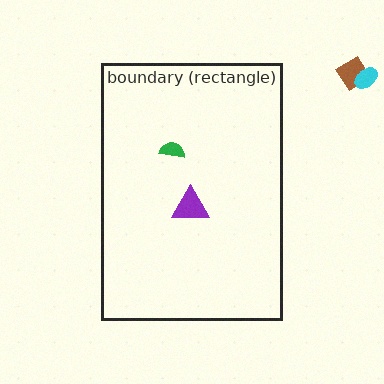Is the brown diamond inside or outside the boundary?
Outside.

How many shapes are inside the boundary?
2 inside, 2 outside.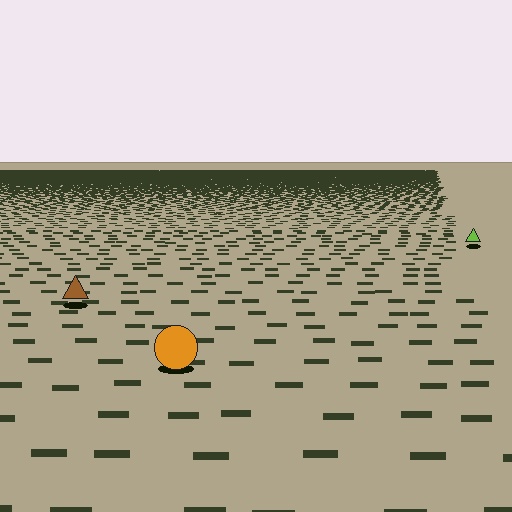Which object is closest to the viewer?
The orange circle is closest. The texture marks near it are larger and more spread out.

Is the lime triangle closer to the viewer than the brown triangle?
No. The brown triangle is closer — you can tell from the texture gradient: the ground texture is coarser near it.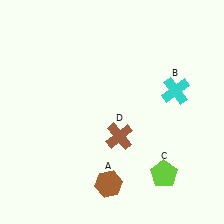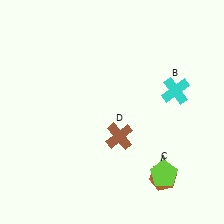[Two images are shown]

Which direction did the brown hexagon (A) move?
The brown hexagon (A) moved right.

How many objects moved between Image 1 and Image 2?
1 object moved between the two images.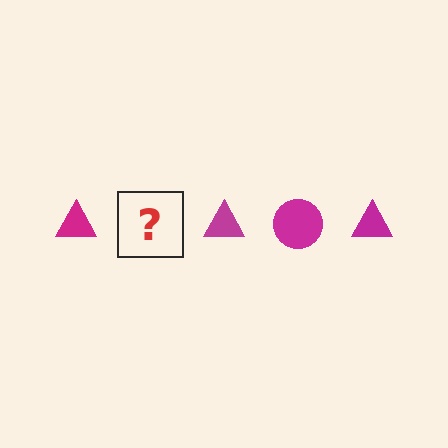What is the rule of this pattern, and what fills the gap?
The rule is that the pattern cycles through triangle, circle shapes in magenta. The gap should be filled with a magenta circle.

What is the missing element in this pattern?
The missing element is a magenta circle.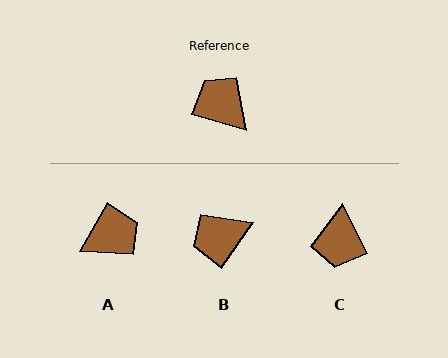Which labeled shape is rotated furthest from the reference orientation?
C, about 133 degrees away.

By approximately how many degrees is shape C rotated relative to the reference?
Approximately 133 degrees counter-clockwise.